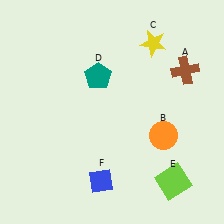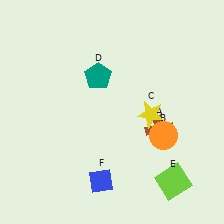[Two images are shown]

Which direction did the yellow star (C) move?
The yellow star (C) moved down.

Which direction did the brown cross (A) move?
The brown cross (A) moved down.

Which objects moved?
The objects that moved are: the brown cross (A), the yellow star (C).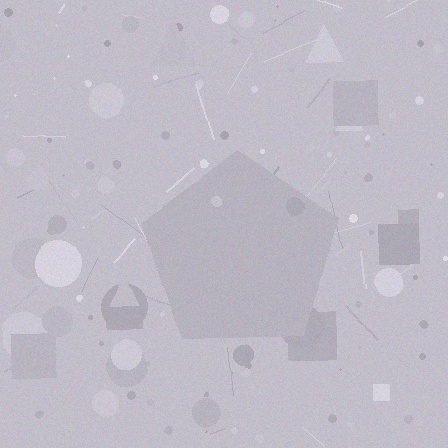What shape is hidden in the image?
A pentagon is hidden in the image.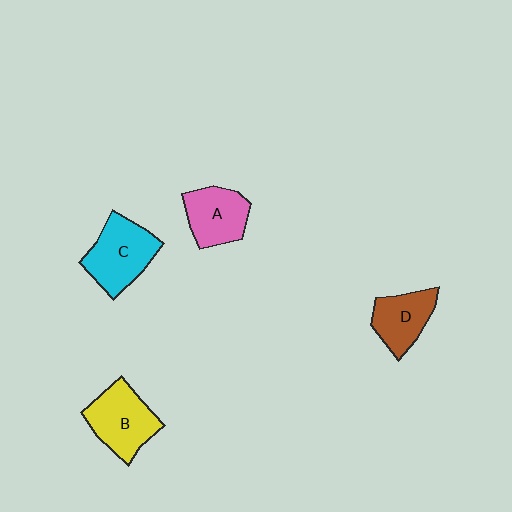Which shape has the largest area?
Shape C (cyan).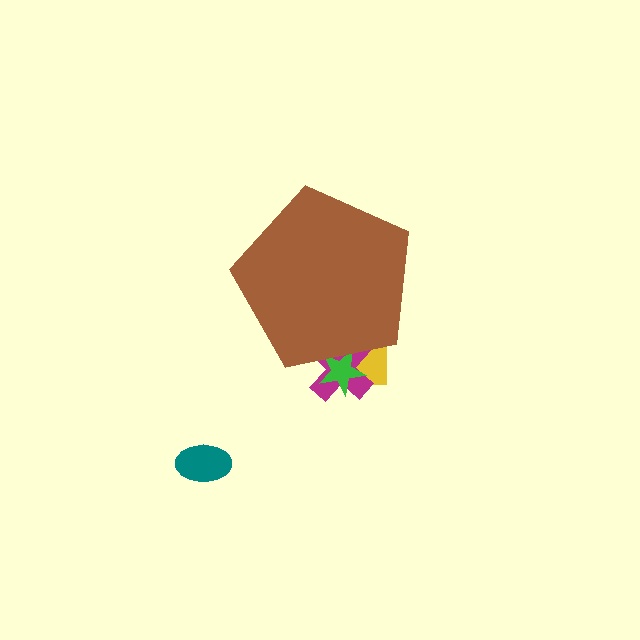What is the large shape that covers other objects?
A brown pentagon.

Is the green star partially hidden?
Yes, the green star is partially hidden behind the brown pentagon.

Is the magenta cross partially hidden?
Yes, the magenta cross is partially hidden behind the brown pentagon.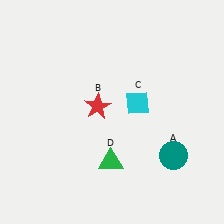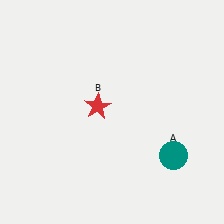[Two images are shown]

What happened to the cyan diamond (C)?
The cyan diamond (C) was removed in Image 2. It was in the top-right area of Image 1.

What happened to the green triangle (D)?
The green triangle (D) was removed in Image 2. It was in the bottom-left area of Image 1.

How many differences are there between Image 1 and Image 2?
There are 2 differences between the two images.